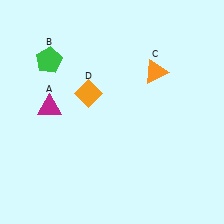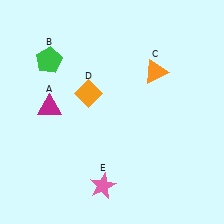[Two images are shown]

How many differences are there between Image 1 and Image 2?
There is 1 difference between the two images.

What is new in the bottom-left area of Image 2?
A pink star (E) was added in the bottom-left area of Image 2.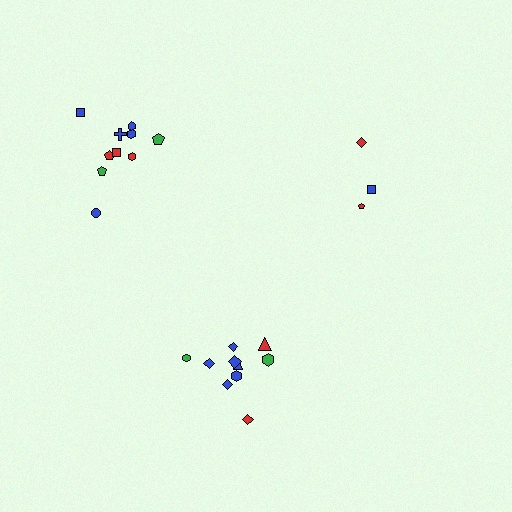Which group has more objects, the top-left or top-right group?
The top-left group.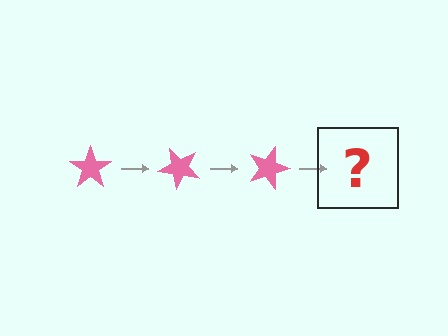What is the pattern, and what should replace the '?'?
The pattern is that the star rotates 45 degrees each step. The '?' should be a pink star rotated 135 degrees.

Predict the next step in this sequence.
The next step is a pink star rotated 135 degrees.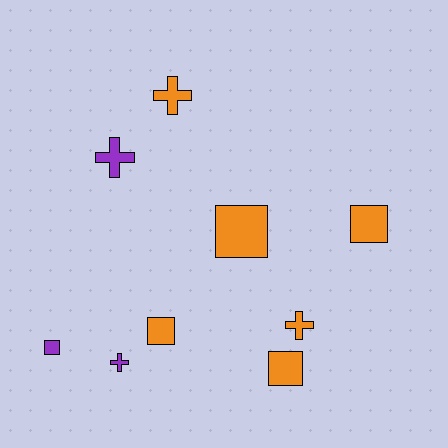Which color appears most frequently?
Orange, with 6 objects.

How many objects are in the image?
There are 9 objects.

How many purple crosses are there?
There are 2 purple crosses.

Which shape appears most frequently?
Square, with 5 objects.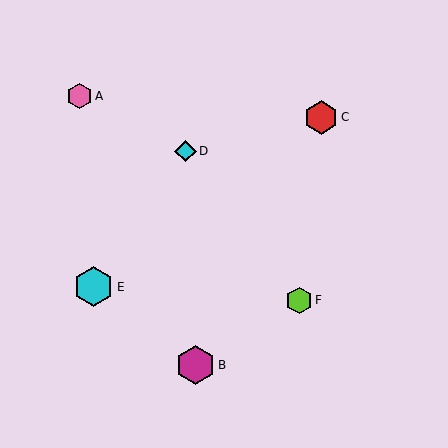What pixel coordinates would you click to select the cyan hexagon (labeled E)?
Click at (94, 287) to select the cyan hexagon E.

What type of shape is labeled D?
Shape D is a cyan diamond.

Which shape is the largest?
The cyan hexagon (labeled E) is the largest.